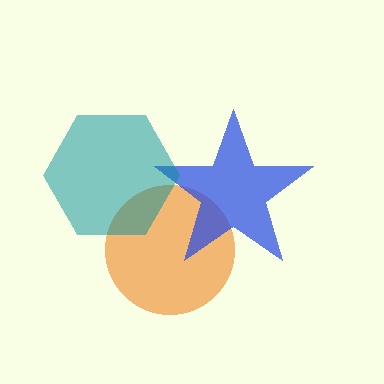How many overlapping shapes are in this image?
There are 3 overlapping shapes in the image.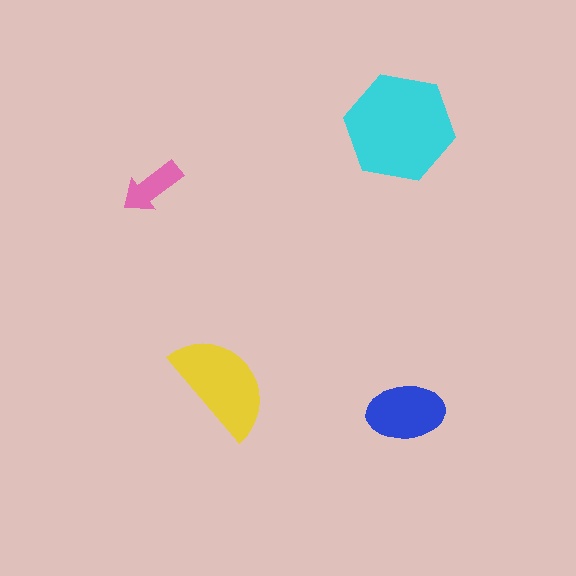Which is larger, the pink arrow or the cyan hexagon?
The cyan hexagon.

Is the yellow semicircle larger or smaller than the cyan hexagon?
Smaller.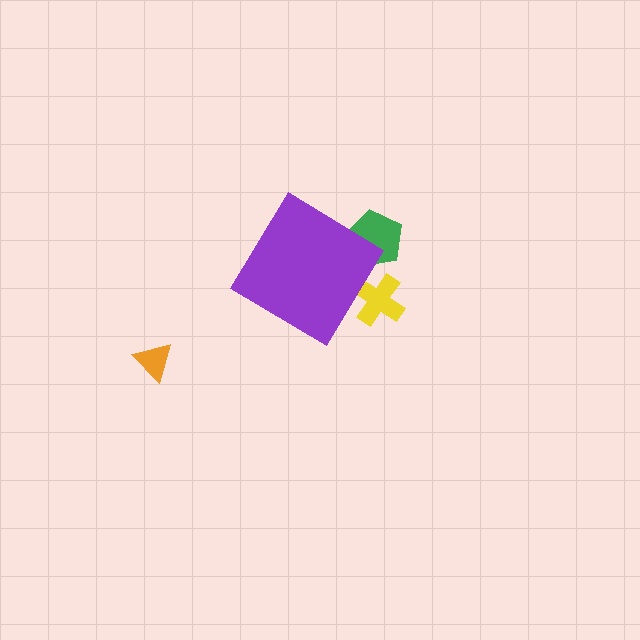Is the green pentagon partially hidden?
Yes, the green pentagon is partially hidden behind the purple diamond.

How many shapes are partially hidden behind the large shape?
2 shapes are partially hidden.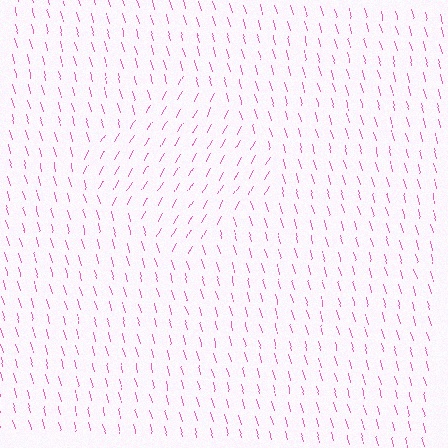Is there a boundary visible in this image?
Yes, there is a texture boundary formed by a change in line orientation.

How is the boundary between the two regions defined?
The boundary is defined purely by a change in line orientation (approximately 45 degrees difference). All lines are the same color and thickness.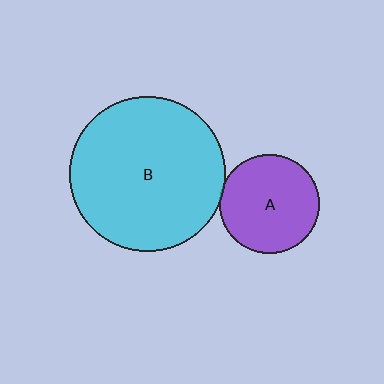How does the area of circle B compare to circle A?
Approximately 2.5 times.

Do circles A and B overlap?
Yes.